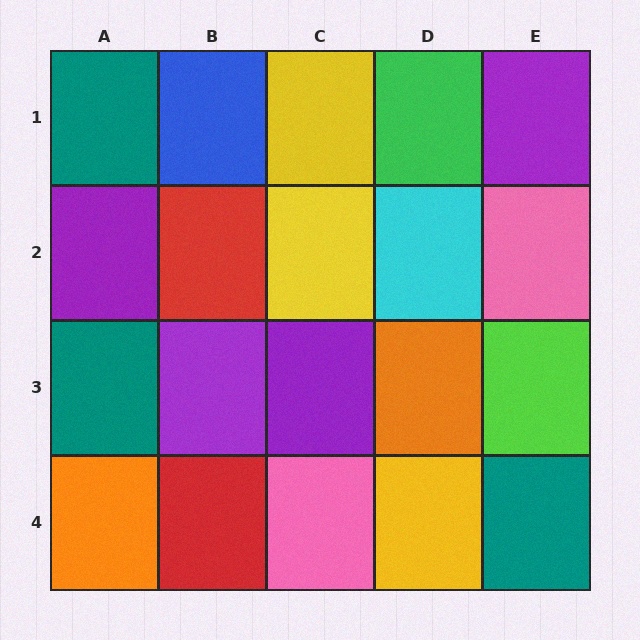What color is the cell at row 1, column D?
Green.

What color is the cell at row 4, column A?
Orange.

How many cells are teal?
3 cells are teal.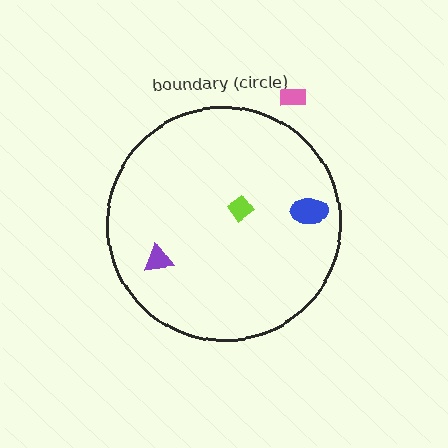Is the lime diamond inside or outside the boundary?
Inside.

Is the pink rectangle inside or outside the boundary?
Outside.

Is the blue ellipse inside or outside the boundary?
Inside.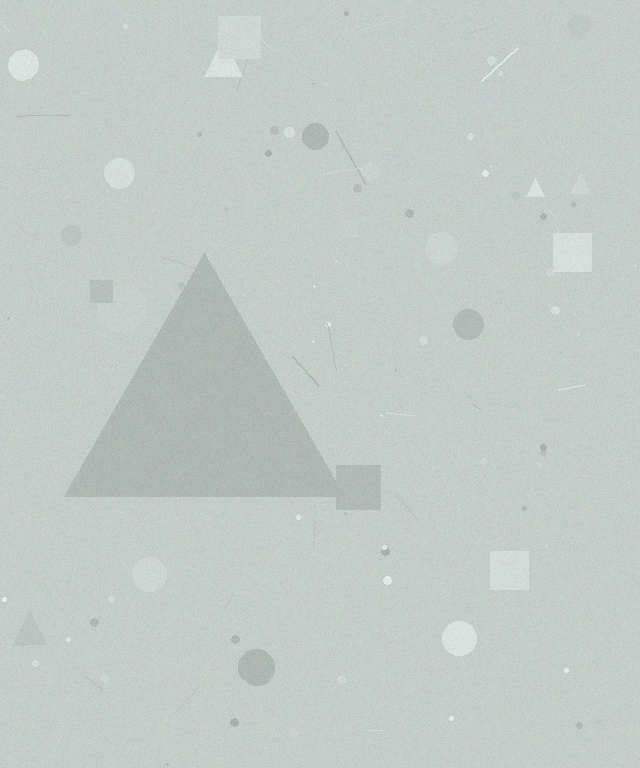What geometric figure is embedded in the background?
A triangle is embedded in the background.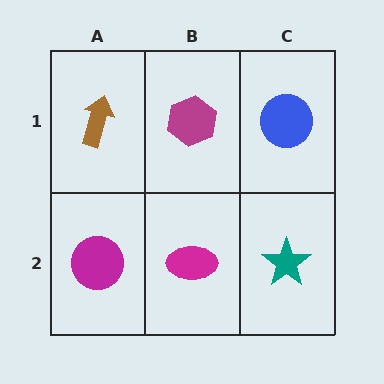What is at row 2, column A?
A magenta circle.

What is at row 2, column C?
A teal star.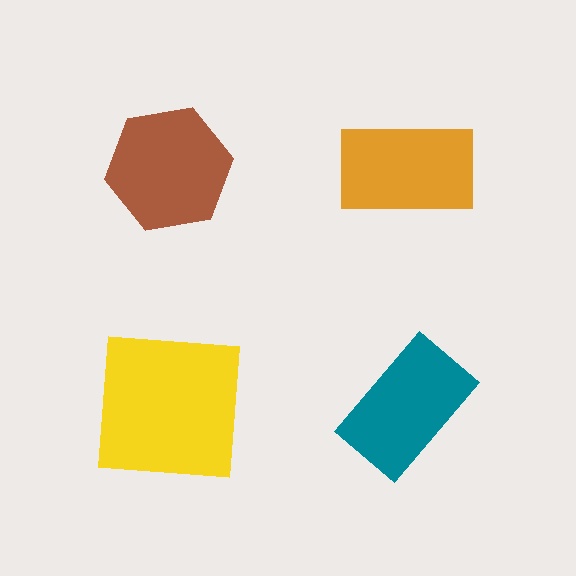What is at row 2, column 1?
A yellow square.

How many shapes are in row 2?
2 shapes.